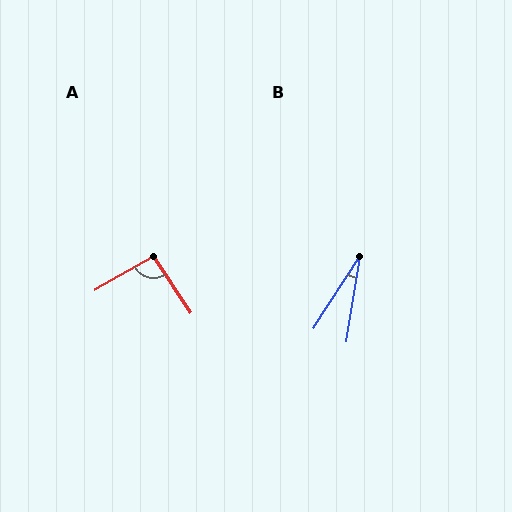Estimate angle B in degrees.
Approximately 24 degrees.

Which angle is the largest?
A, at approximately 93 degrees.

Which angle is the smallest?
B, at approximately 24 degrees.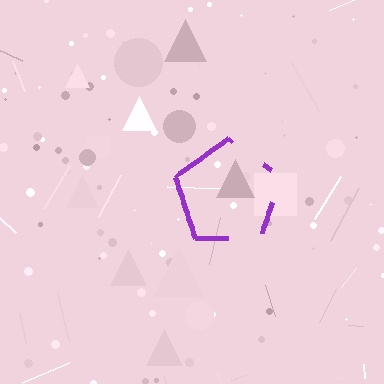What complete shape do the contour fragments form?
The contour fragments form a pentagon.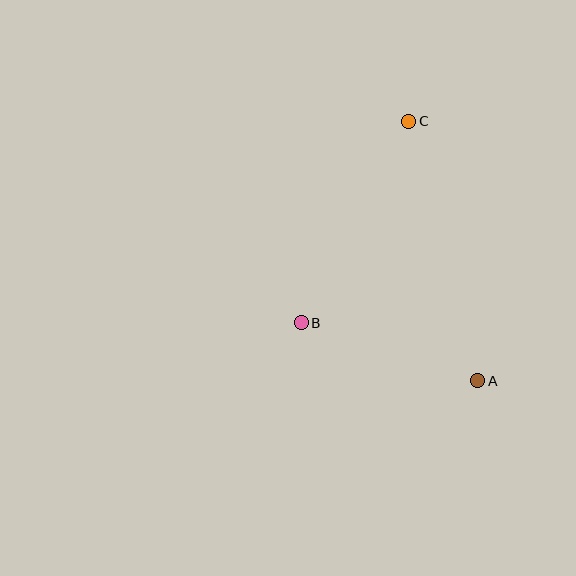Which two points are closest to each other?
Points A and B are closest to each other.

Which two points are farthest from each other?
Points A and C are farthest from each other.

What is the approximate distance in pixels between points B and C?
The distance between B and C is approximately 229 pixels.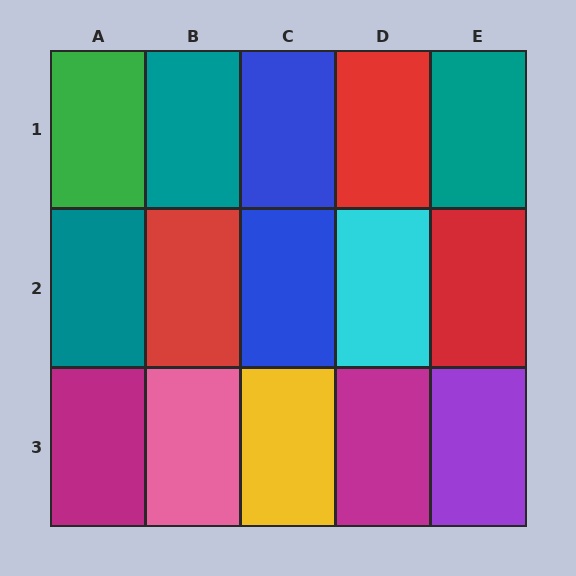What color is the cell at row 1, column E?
Teal.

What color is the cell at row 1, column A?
Green.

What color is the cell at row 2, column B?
Red.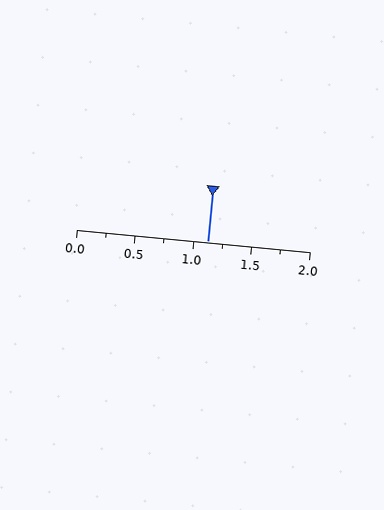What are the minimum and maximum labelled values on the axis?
The axis runs from 0.0 to 2.0.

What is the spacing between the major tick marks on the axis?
The major ticks are spaced 0.5 apart.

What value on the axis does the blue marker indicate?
The marker indicates approximately 1.12.